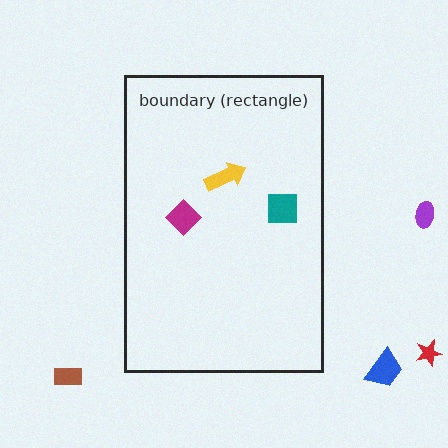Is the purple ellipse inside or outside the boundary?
Outside.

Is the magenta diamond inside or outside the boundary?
Inside.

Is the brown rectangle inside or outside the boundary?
Outside.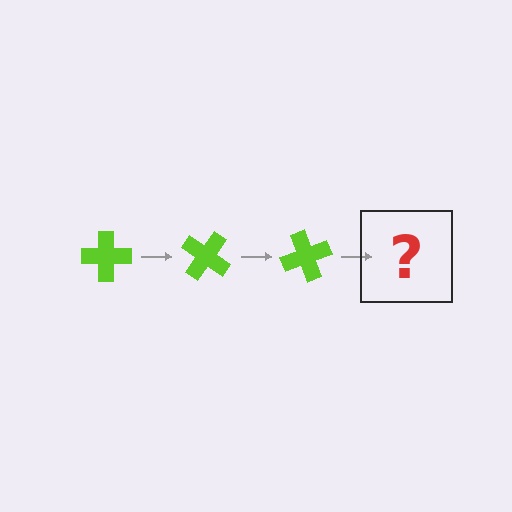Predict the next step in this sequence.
The next step is a lime cross rotated 105 degrees.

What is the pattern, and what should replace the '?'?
The pattern is that the cross rotates 35 degrees each step. The '?' should be a lime cross rotated 105 degrees.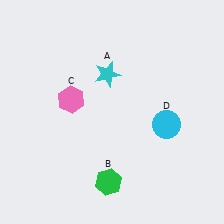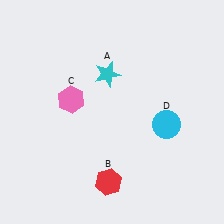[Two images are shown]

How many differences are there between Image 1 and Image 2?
There is 1 difference between the two images.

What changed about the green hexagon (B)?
In Image 1, B is green. In Image 2, it changed to red.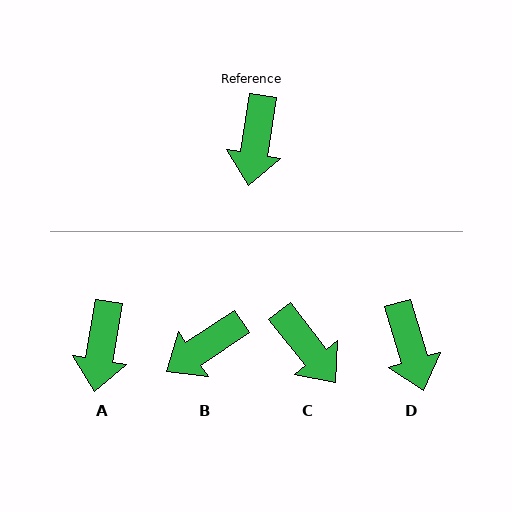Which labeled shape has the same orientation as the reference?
A.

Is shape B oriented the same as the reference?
No, it is off by about 47 degrees.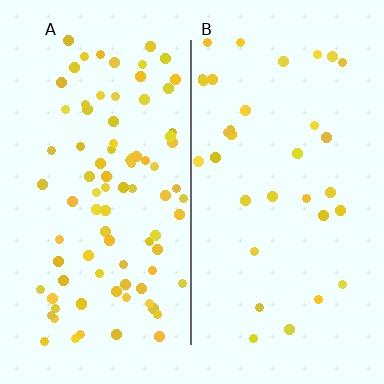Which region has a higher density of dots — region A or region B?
A (the left).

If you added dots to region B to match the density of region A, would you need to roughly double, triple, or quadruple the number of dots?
Approximately triple.